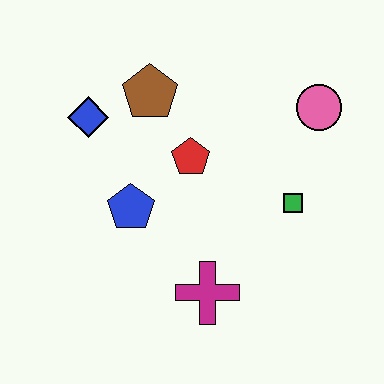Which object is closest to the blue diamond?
The brown pentagon is closest to the blue diamond.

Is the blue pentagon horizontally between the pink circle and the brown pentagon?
No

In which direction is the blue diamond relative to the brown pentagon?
The blue diamond is to the left of the brown pentagon.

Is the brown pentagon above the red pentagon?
Yes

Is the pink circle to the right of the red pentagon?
Yes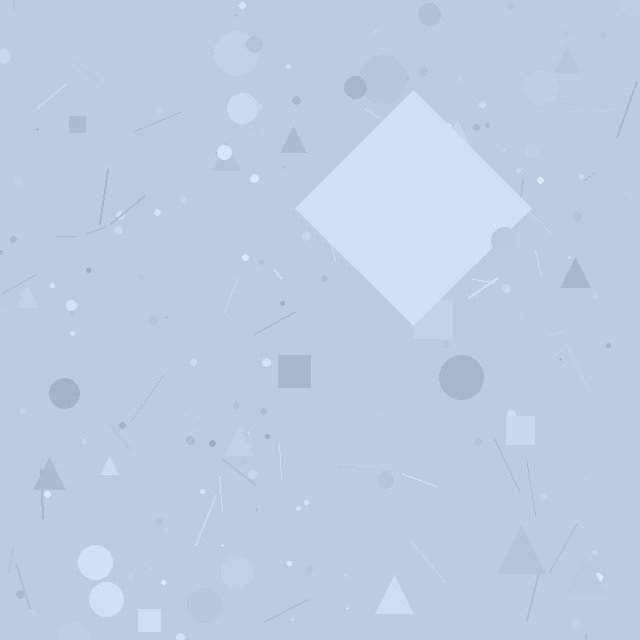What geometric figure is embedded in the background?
A diamond is embedded in the background.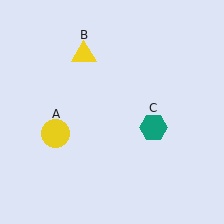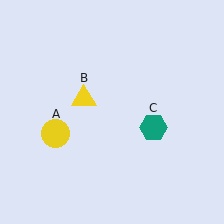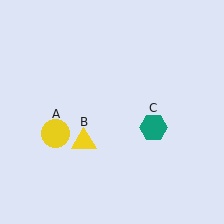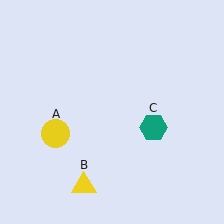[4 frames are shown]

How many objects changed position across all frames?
1 object changed position: yellow triangle (object B).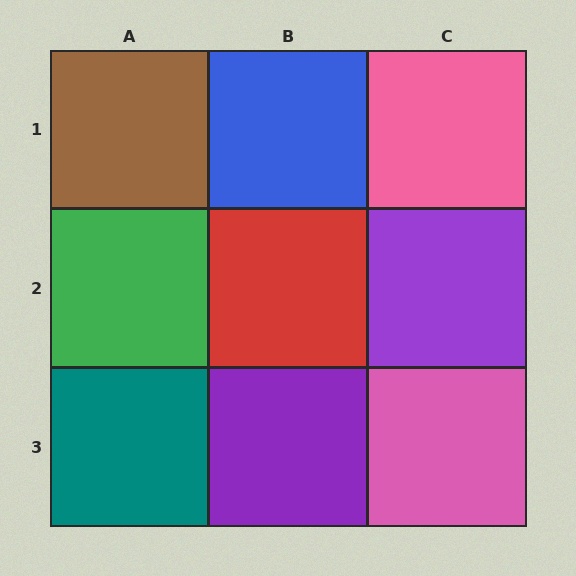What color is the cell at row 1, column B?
Blue.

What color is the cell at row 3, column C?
Pink.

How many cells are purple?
2 cells are purple.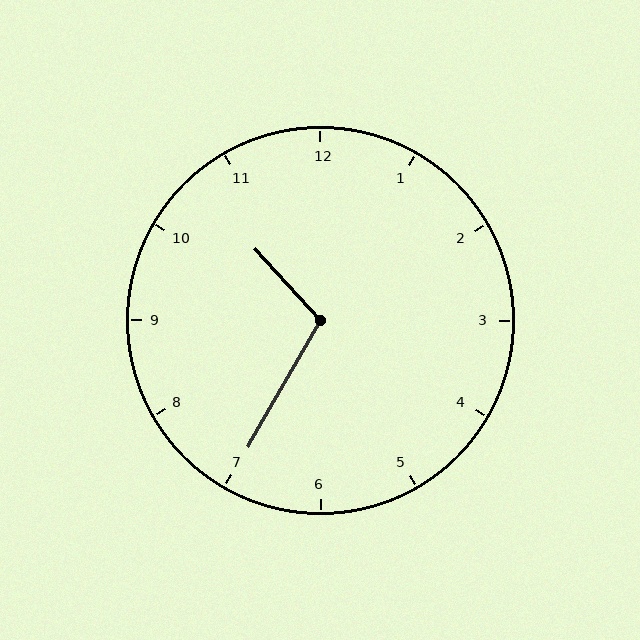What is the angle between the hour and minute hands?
Approximately 108 degrees.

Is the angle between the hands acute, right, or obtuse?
It is obtuse.